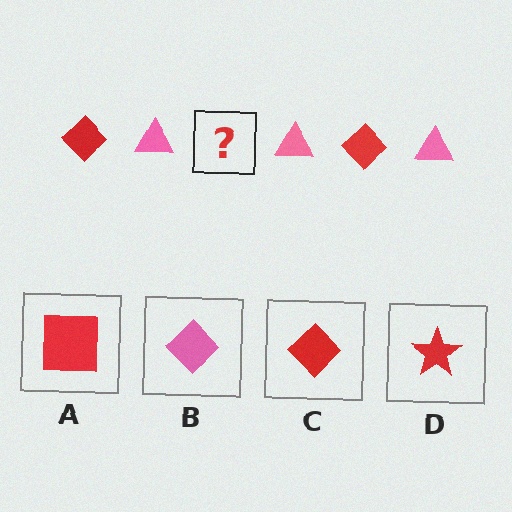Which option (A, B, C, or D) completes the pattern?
C.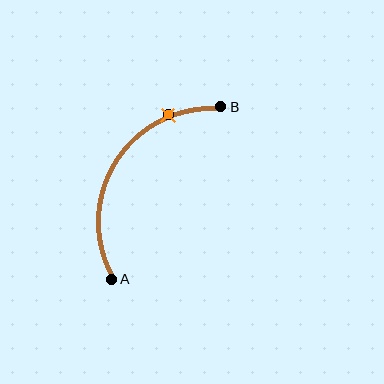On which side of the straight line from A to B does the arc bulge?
The arc bulges to the left of the straight line connecting A and B.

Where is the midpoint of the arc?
The arc midpoint is the point on the curve farthest from the straight line joining A and B. It sits to the left of that line.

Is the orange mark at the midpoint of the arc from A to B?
No. The orange mark lies on the arc but is closer to endpoint B. The arc midpoint would be at the point on the curve equidistant along the arc from both A and B.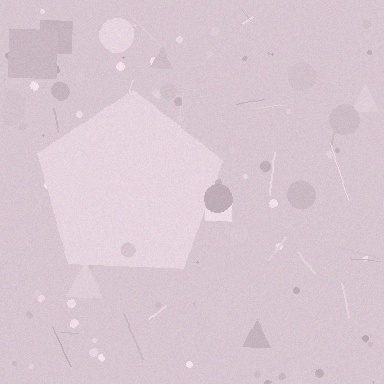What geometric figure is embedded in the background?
A pentagon is embedded in the background.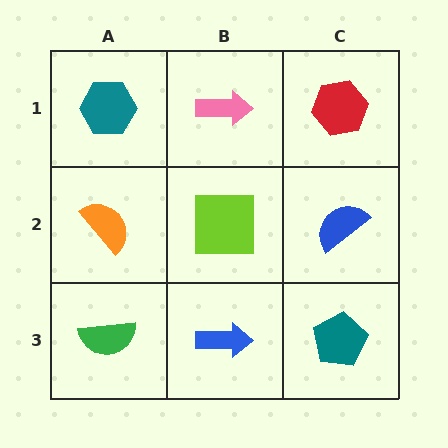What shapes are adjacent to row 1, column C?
A blue semicircle (row 2, column C), a pink arrow (row 1, column B).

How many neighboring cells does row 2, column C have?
3.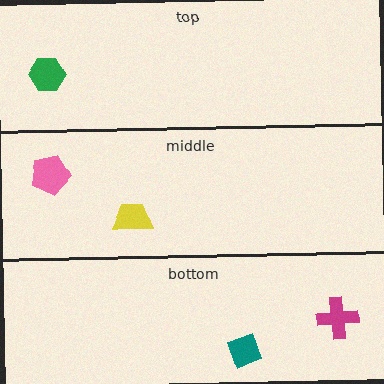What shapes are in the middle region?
The yellow trapezoid, the pink pentagon.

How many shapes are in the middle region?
2.